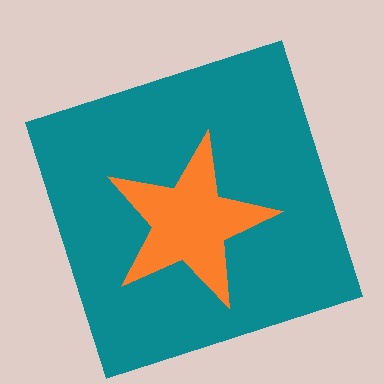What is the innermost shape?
The orange star.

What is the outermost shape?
The teal square.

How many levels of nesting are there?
2.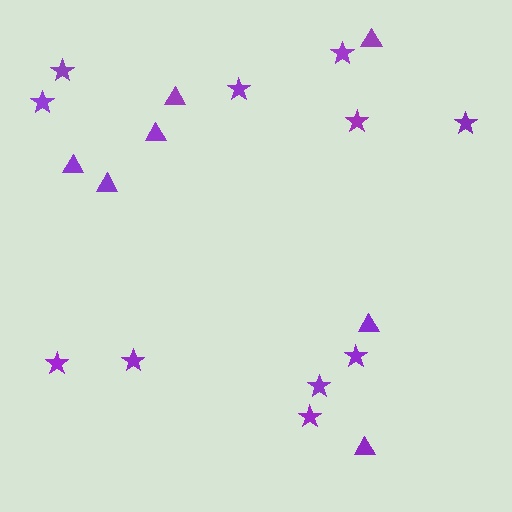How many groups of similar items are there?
There are 2 groups: one group of stars (11) and one group of triangles (7).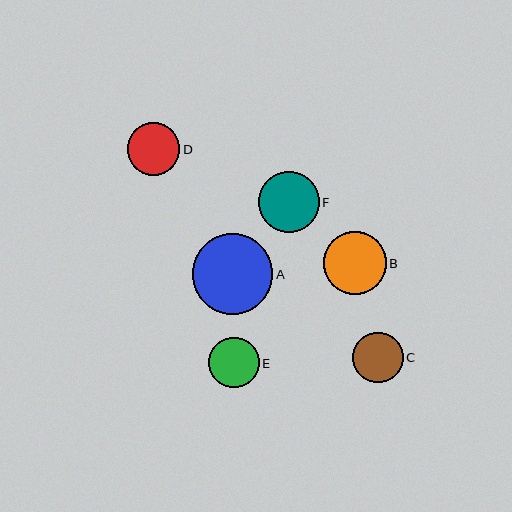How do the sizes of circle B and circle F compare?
Circle B and circle F are approximately the same size.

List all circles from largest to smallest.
From largest to smallest: A, B, F, D, C, E.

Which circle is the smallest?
Circle E is the smallest with a size of approximately 51 pixels.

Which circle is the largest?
Circle A is the largest with a size of approximately 80 pixels.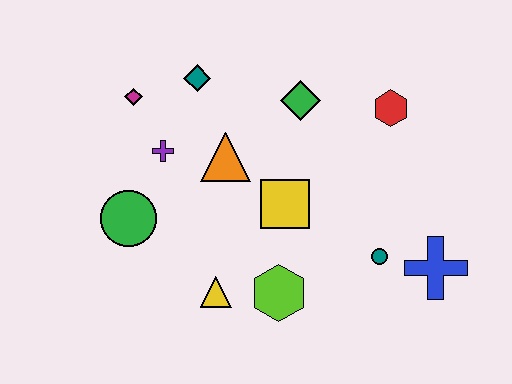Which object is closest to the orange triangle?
The purple cross is closest to the orange triangle.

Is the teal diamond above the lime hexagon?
Yes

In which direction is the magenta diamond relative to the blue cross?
The magenta diamond is to the left of the blue cross.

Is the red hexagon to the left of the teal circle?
No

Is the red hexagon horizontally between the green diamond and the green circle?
No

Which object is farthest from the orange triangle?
The blue cross is farthest from the orange triangle.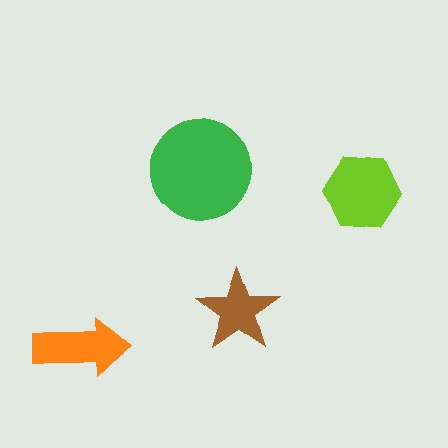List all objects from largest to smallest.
The green circle, the lime hexagon, the orange arrow, the brown star.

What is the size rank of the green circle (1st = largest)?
1st.